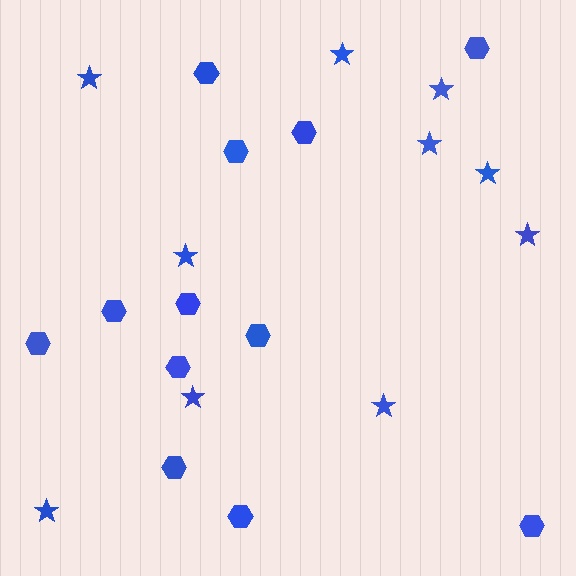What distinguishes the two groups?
There are 2 groups: one group of hexagons (12) and one group of stars (10).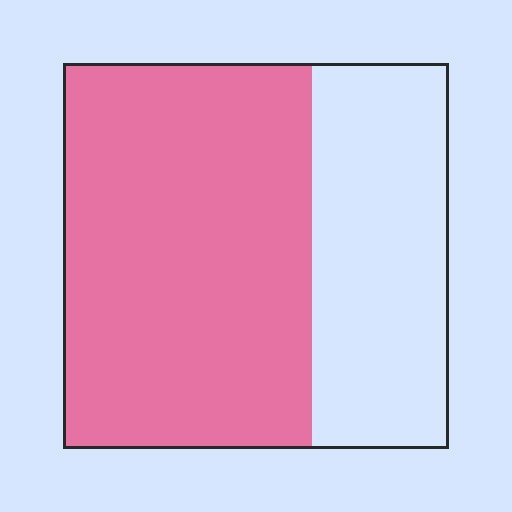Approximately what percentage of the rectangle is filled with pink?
Approximately 65%.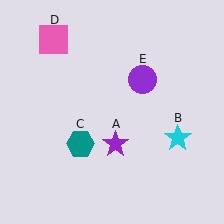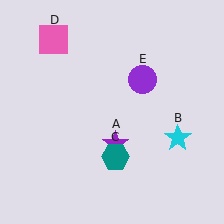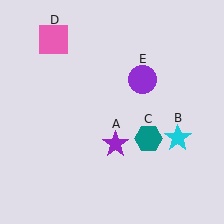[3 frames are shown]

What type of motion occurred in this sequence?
The teal hexagon (object C) rotated counterclockwise around the center of the scene.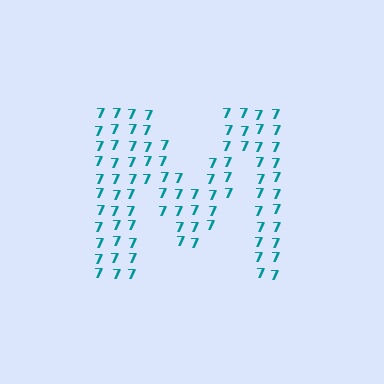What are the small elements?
The small elements are digit 7's.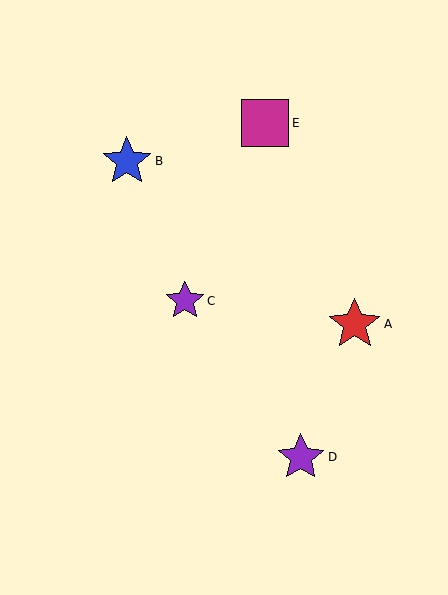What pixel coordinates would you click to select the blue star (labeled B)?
Click at (127, 161) to select the blue star B.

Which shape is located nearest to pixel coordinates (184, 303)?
The purple star (labeled C) at (185, 301) is nearest to that location.